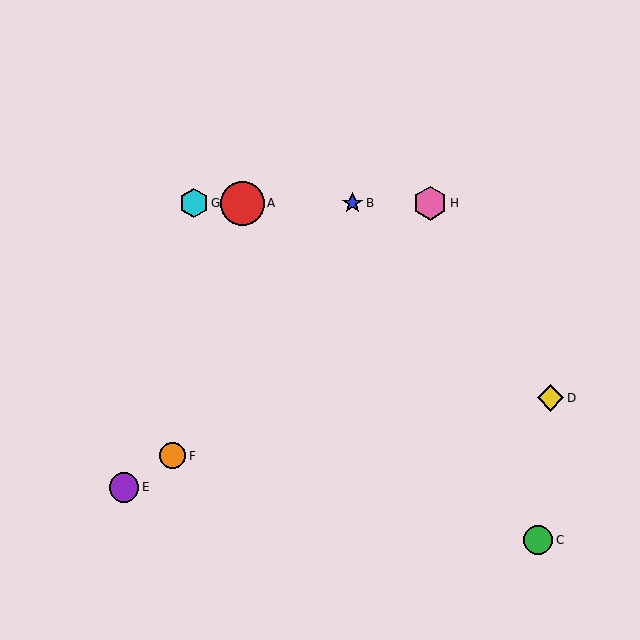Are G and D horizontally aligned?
No, G is at y≈203 and D is at y≈398.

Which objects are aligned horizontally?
Objects A, B, G, H are aligned horizontally.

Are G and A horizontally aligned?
Yes, both are at y≈203.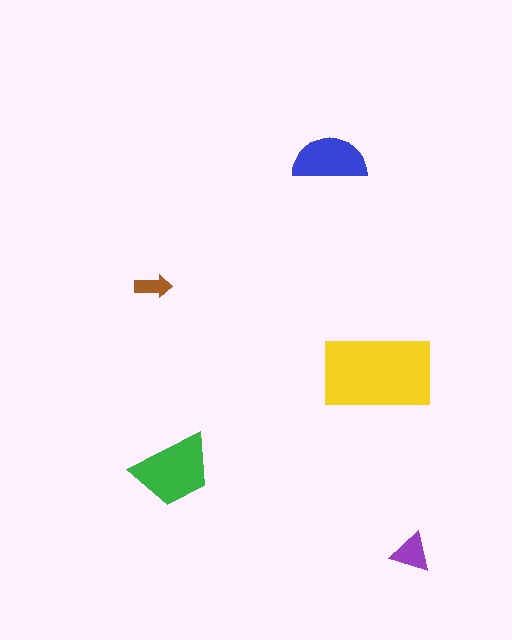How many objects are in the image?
There are 5 objects in the image.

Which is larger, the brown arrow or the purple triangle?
The purple triangle.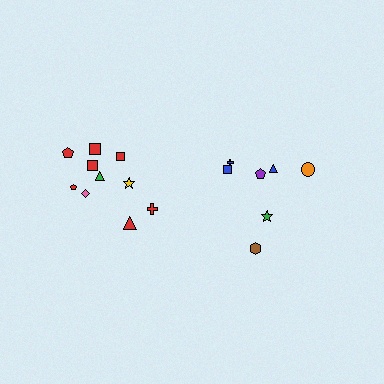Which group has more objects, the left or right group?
The left group.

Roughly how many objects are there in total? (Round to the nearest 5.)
Roughly 15 objects in total.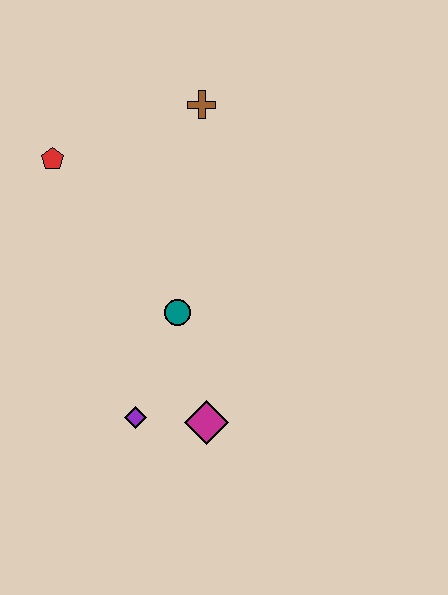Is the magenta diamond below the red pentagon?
Yes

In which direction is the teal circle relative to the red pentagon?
The teal circle is below the red pentagon.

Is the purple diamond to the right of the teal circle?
No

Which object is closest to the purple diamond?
The magenta diamond is closest to the purple diamond.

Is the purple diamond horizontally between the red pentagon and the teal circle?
Yes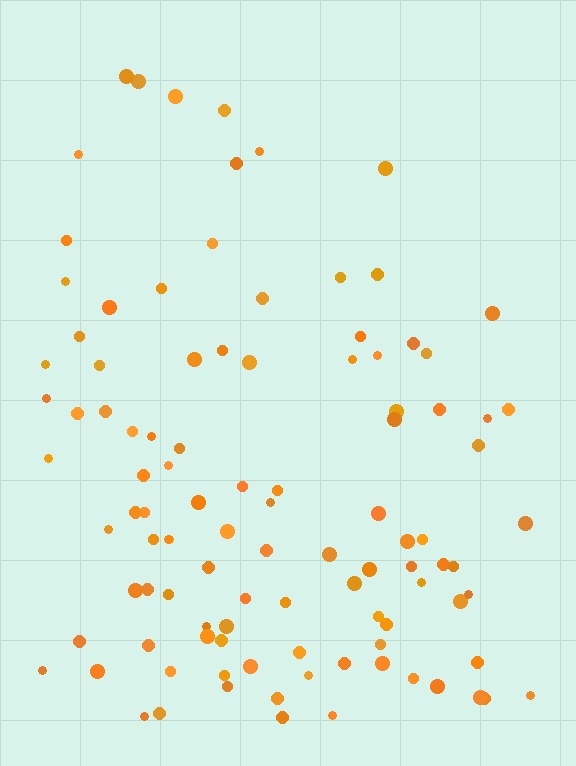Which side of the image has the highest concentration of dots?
The bottom.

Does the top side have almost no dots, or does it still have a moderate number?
Still a moderate number, just noticeably fewer than the bottom.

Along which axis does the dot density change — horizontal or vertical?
Vertical.